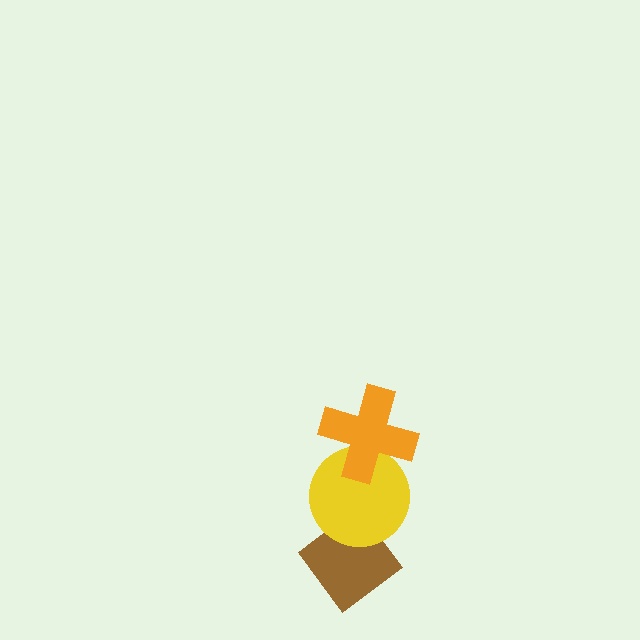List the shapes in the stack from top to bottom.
From top to bottom: the orange cross, the yellow circle, the brown diamond.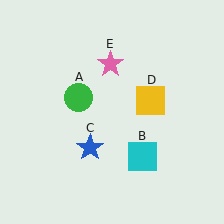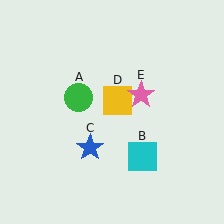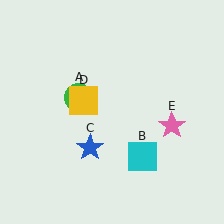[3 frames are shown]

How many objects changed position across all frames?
2 objects changed position: yellow square (object D), pink star (object E).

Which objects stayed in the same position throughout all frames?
Green circle (object A) and cyan square (object B) and blue star (object C) remained stationary.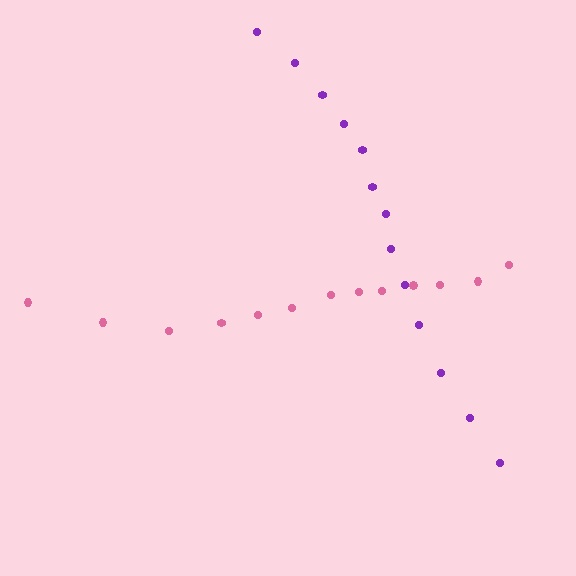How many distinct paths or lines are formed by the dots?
There are 2 distinct paths.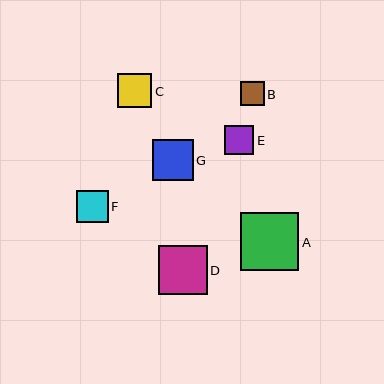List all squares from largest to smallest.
From largest to smallest: A, D, G, C, F, E, B.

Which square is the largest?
Square A is the largest with a size of approximately 58 pixels.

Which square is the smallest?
Square B is the smallest with a size of approximately 24 pixels.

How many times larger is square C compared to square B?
Square C is approximately 1.4 times the size of square B.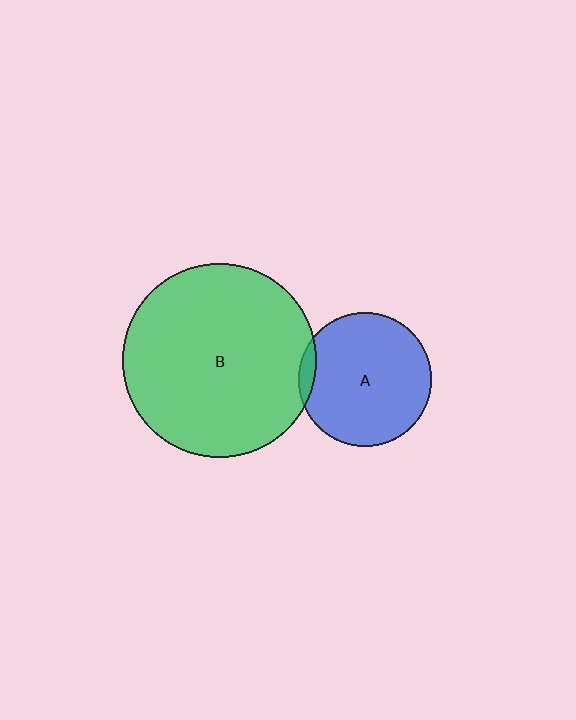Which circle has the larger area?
Circle B (green).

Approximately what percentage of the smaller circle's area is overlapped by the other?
Approximately 5%.